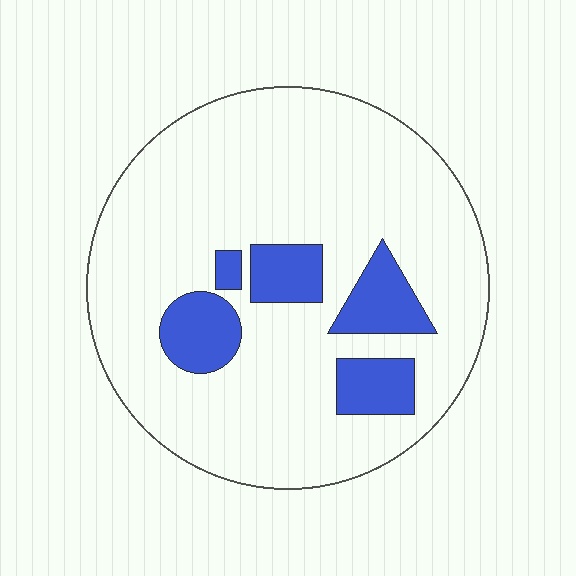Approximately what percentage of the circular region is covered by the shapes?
Approximately 15%.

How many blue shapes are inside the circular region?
5.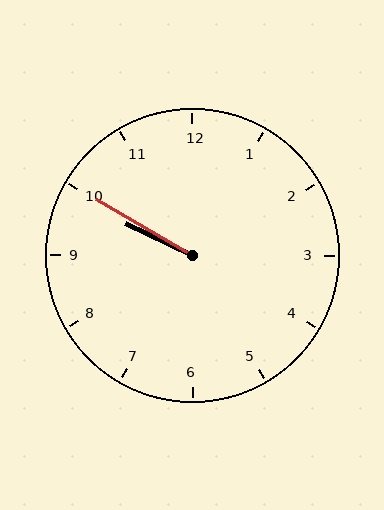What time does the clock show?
9:50.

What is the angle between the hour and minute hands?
Approximately 5 degrees.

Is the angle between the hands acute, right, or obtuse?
It is acute.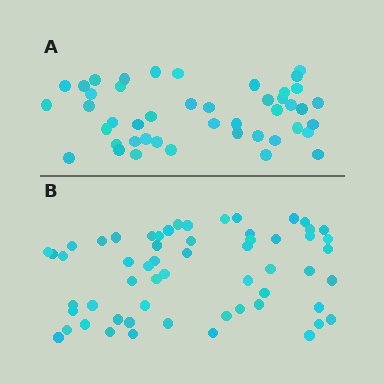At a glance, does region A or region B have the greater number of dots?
Region B (the bottom region) has more dots.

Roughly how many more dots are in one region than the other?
Region B has approximately 15 more dots than region A.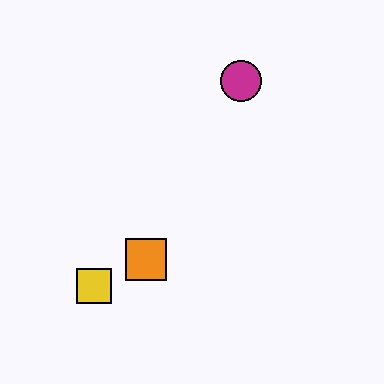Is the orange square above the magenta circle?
No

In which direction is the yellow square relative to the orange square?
The yellow square is to the left of the orange square.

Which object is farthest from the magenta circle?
The yellow square is farthest from the magenta circle.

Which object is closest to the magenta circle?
The orange square is closest to the magenta circle.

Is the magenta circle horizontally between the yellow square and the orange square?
No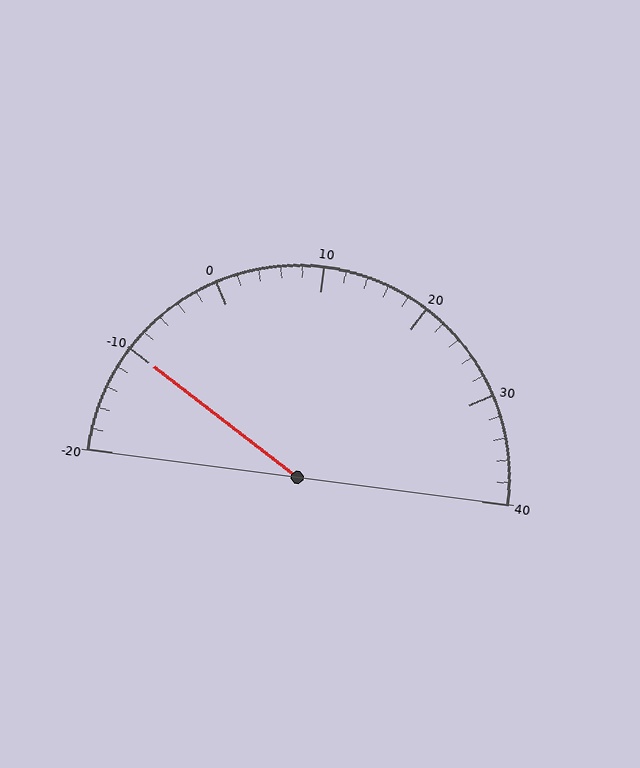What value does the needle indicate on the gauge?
The needle indicates approximately -10.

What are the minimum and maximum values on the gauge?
The gauge ranges from -20 to 40.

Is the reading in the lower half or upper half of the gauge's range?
The reading is in the lower half of the range (-20 to 40).